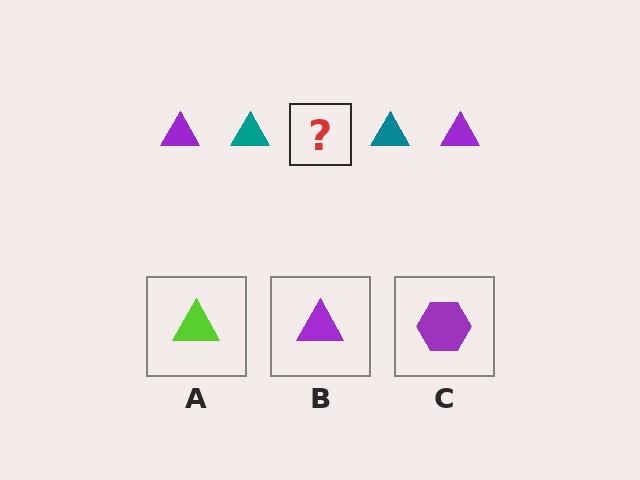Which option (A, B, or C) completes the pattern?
B.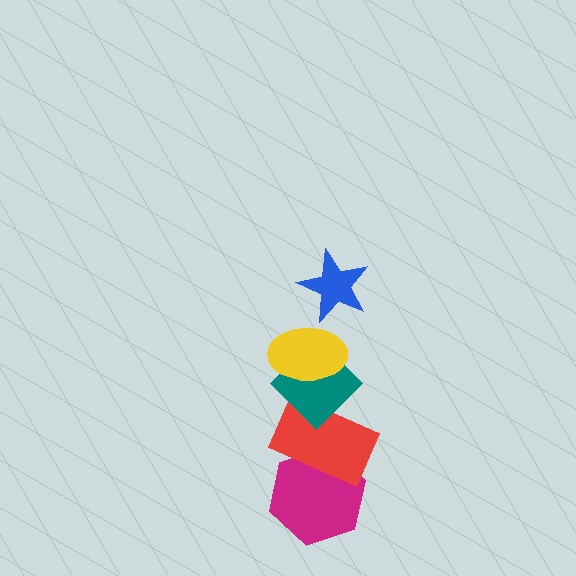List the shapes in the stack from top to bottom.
From top to bottom: the blue star, the yellow ellipse, the teal diamond, the red rectangle, the magenta hexagon.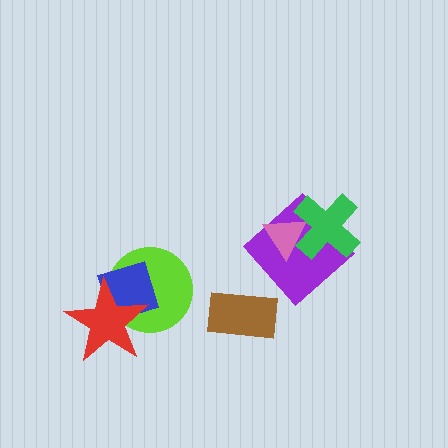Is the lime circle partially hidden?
Yes, it is partially covered by another shape.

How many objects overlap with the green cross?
2 objects overlap with the green cross.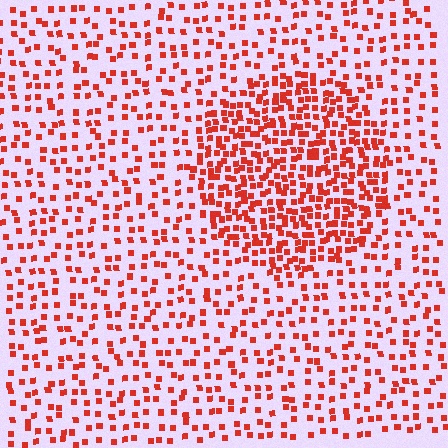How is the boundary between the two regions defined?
The boundary is defined by a change in element density (approximately 2.2x ratio). All elements are the same color, size, and shape.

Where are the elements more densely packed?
The elements are more densely packed inside the circle boundary.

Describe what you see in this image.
The image contains small red elements arranged at two different densities. A circle-shaped region is visible where the elements are more densely packed than the surrounding area.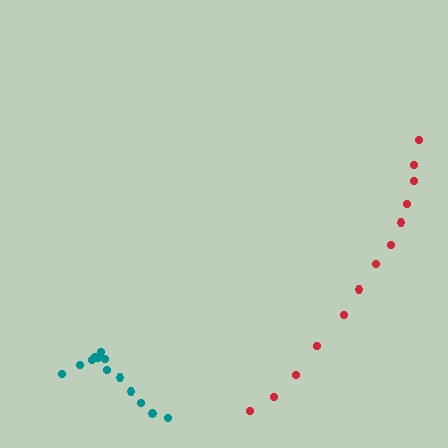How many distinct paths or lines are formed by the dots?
There are 2 distinct paths.